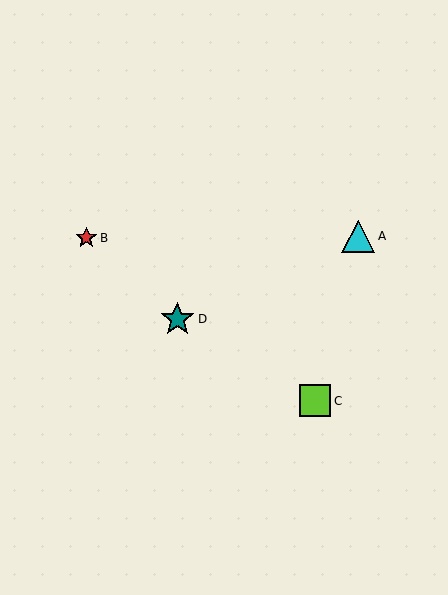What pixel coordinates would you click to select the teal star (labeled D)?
Click at (177, 319) to select the teal star D.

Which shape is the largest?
The teal star (labeled D) is the largest.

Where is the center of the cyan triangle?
The center of the cyan triangle is at (358, 236).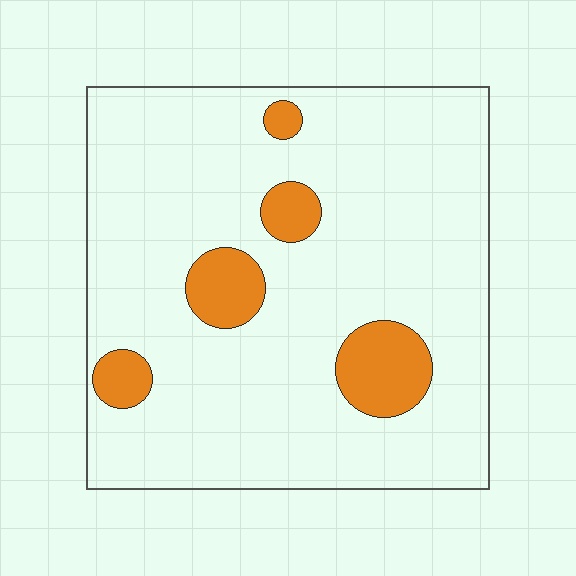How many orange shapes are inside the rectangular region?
5.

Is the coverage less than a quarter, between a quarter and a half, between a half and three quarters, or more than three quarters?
Less than a quarter.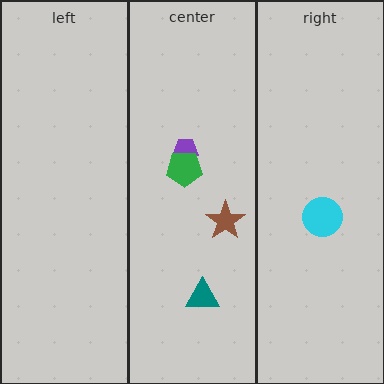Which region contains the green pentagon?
The center region.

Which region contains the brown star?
The center region.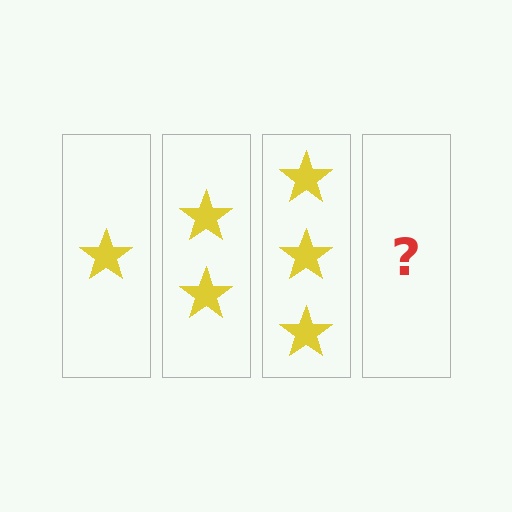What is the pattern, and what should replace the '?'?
The pattern is that each step adds one more star. The '?' should be 4 stars.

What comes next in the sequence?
The next element should be 4 stars.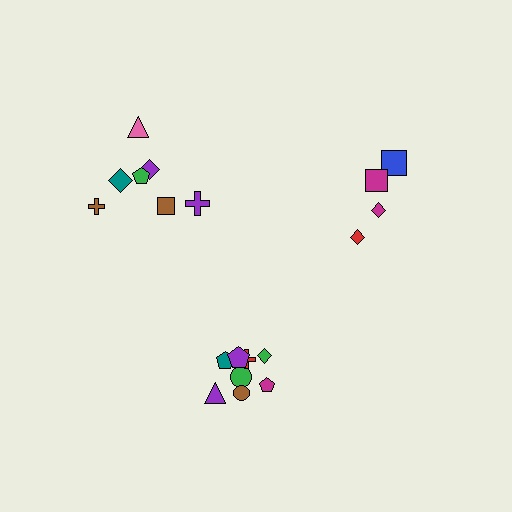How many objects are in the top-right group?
There are 4 objects.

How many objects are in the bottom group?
There are 8 objects.